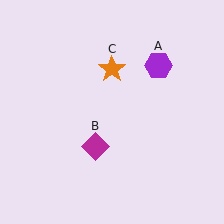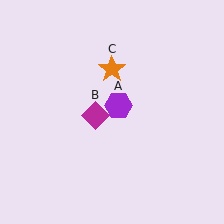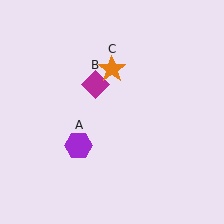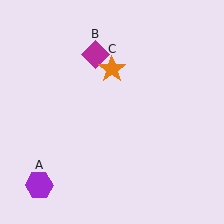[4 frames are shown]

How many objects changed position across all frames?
2 objects changed position: purple hexagon (object A), magenta diamond (object B).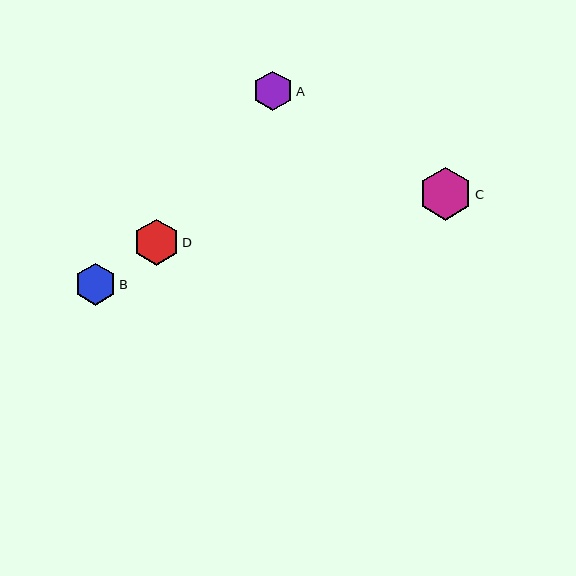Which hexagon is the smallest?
Hexagon A is the smallest with a size of approximately 39 pixels.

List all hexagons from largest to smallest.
From largest to smallest: C, D, B, A.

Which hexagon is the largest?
Hexagon C is the largest with a size of approximately 53 pixels.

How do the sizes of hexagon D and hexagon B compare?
Hexagon D and hexagon B are approximately the same size.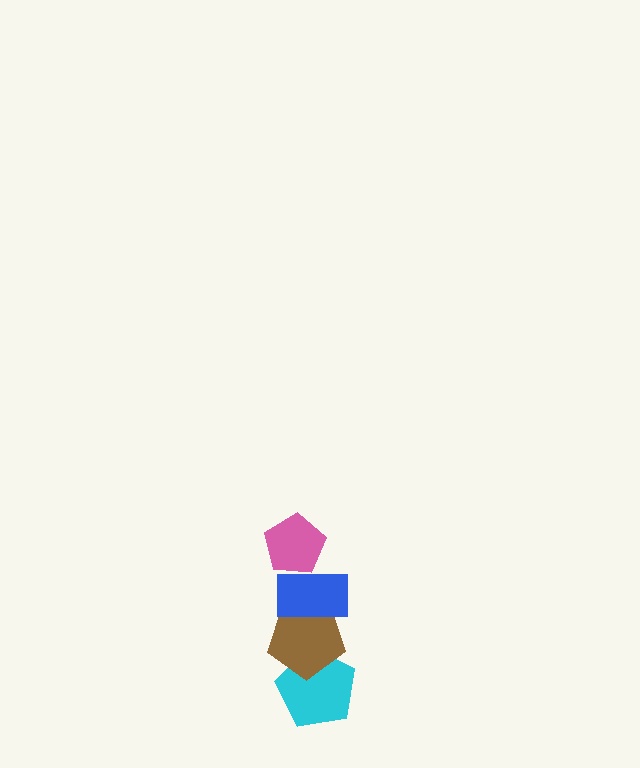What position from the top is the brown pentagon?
The brown pentagon is 3rd from the top.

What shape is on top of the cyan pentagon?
The brown pentagon is on top of the cyan pentagon.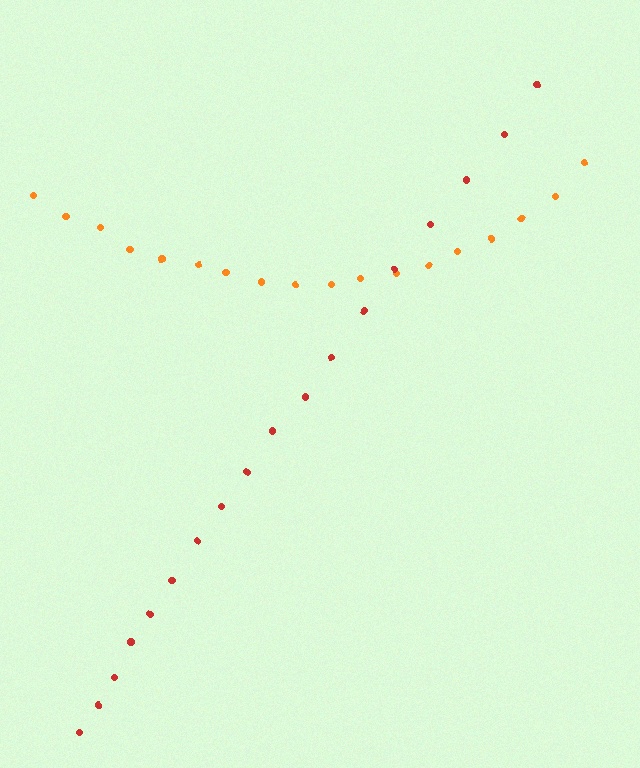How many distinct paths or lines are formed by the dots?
There are 2 distinct paths.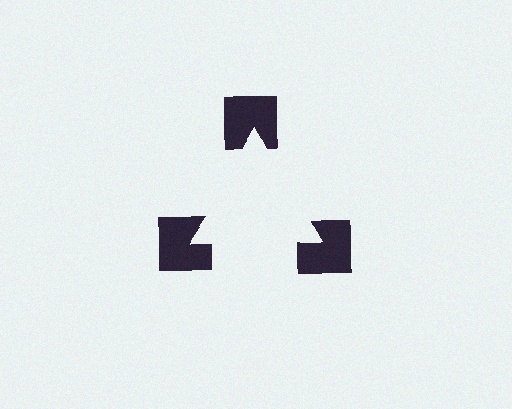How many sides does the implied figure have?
3 sides.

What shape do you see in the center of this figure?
An illusory triangle — its edges are inferred from the aligned wedge cuts in the notched squares, not physically drawn.